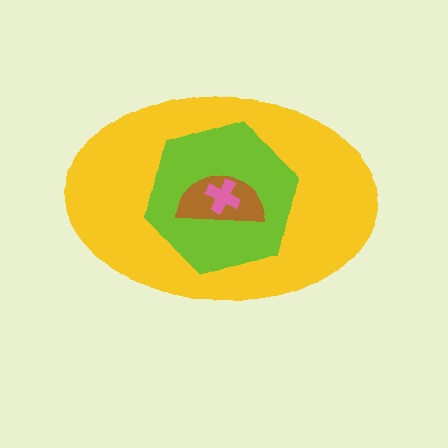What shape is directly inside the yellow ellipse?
The lime hexagon.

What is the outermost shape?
The yellow ellipse.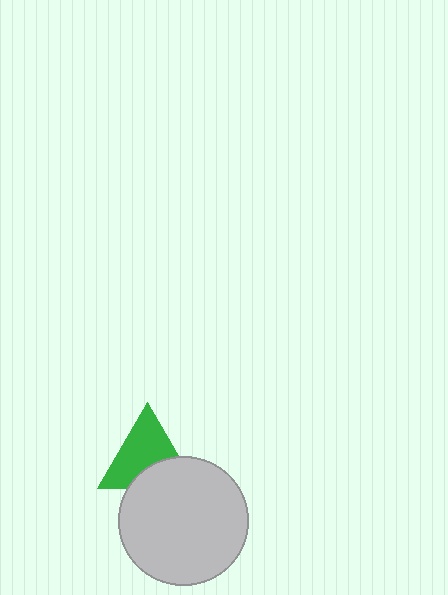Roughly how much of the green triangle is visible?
Most of it is visible (roughly 66%).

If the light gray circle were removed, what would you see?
You would see the complete green triangle.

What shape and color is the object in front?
The object in front is a light gray circle.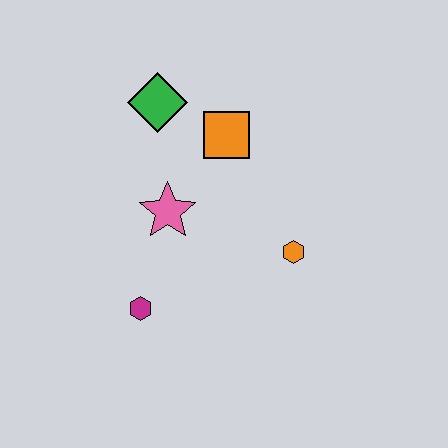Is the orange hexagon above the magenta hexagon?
Yes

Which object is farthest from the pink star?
The orange hexagon is farthest from the pink star.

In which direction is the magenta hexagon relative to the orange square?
The magenta hexagon is below the orange square.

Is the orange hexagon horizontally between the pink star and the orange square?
No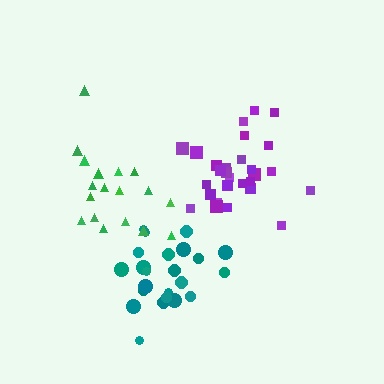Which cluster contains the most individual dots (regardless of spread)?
Purple (28).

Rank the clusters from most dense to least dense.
purple, teal, green.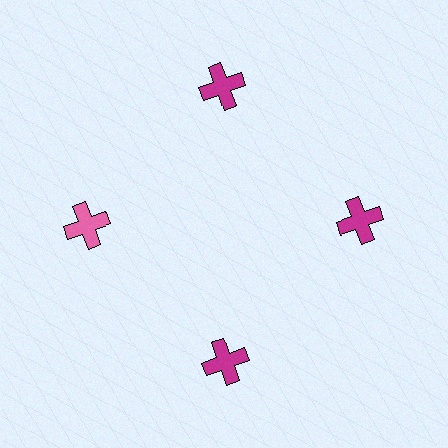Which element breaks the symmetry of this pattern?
The pink cross at roughly the 9 o'clock position breaks the symmetry. All other shapes are magenta crosses.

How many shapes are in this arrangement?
There are 4 shapes arranged in a ring pattern.